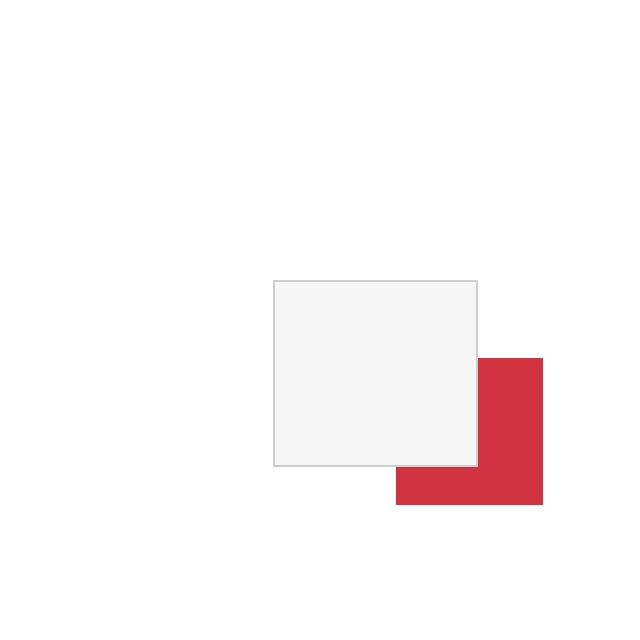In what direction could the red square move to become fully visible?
The red square could move right. That would shift it out from behind the white rectangle entirely.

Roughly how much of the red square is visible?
About half of it is visible (roughly 59%).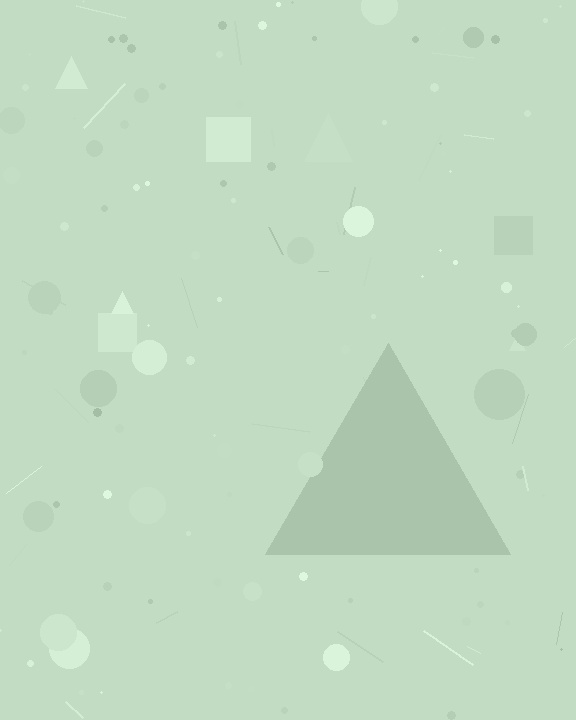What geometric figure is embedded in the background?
A triangle is embedded in the background.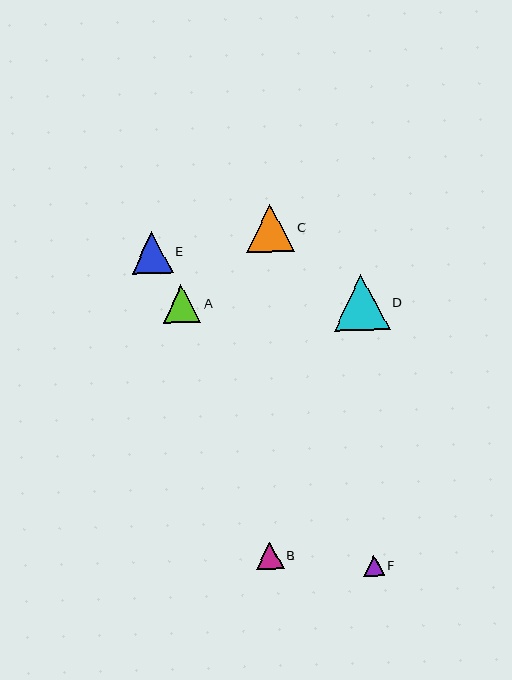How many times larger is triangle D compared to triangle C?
Triangle D is approximately 1.2 times the size of triangle C.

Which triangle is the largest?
Triangle D is the largest with a size of approximately 56 pixels.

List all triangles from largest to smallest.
From largest to smallest: D, C, E, A, B, F.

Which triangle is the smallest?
Triangle F is the smallest with a size of approximately 21 pixels.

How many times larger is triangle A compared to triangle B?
Triangle A is approximately 1.4 times the size of triangle B.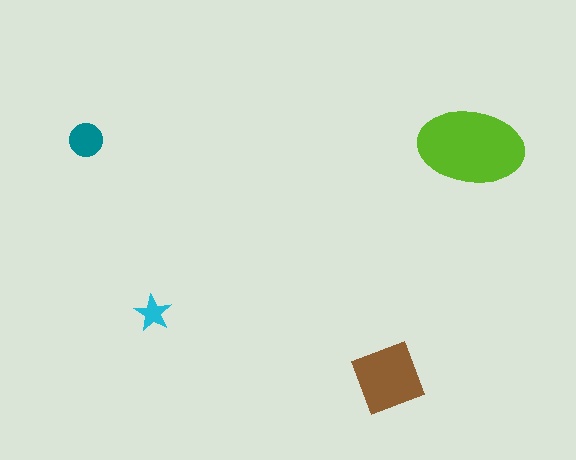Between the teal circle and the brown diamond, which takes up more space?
The brown diamond.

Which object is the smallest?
The cyan star.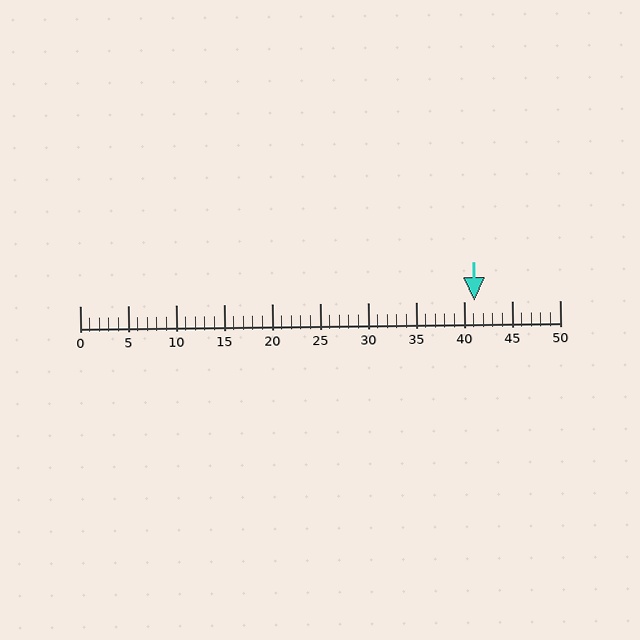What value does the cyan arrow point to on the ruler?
The cyan arrow points to approximately 41.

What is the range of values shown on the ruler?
The ruler shows values from 0 to 50.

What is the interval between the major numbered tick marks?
The major tick marks are spaced 5 units apart.